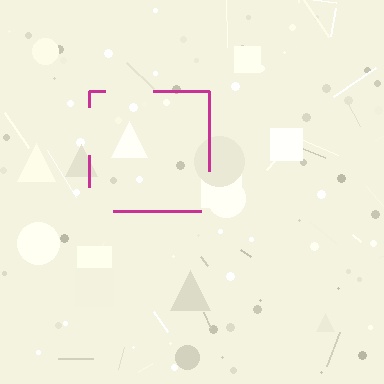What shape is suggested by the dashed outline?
The dashed outline suggests a square.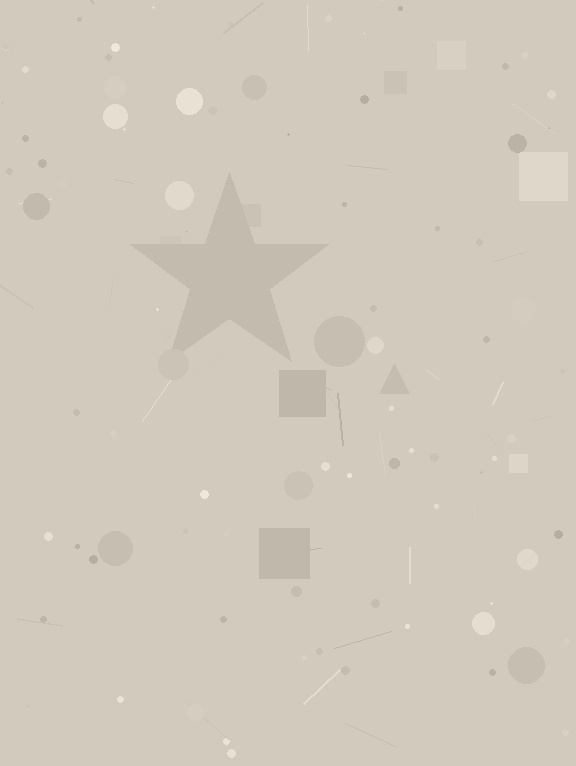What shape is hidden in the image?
A star is hidden in the image.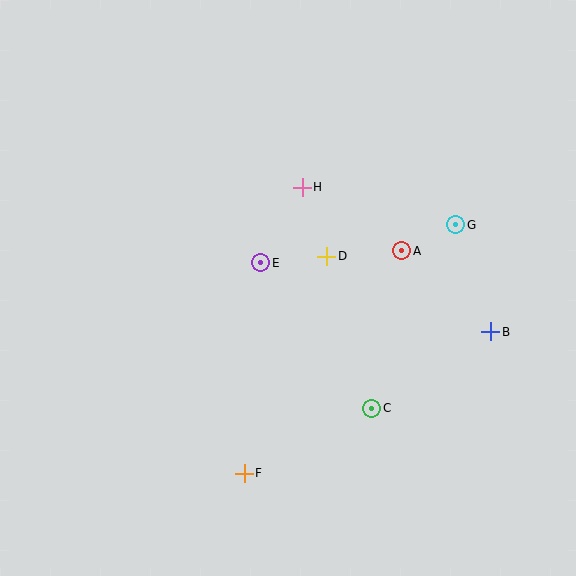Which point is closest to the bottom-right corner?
Point B is closest to the bottom-right corner.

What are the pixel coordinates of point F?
Point F is at (244, 473).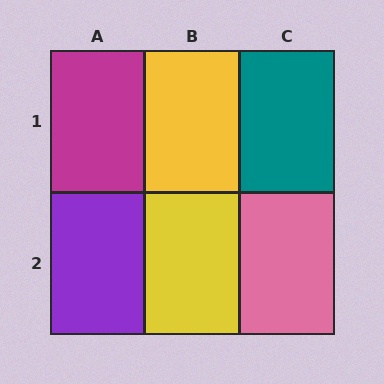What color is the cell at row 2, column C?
Pink.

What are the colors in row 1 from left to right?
Magenta, yellow, teal.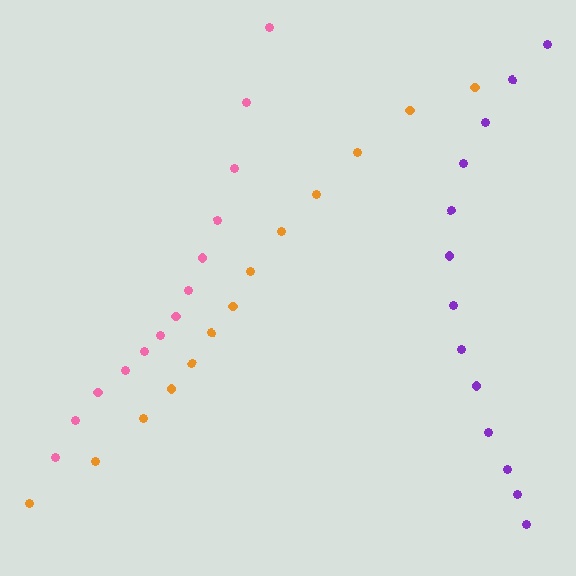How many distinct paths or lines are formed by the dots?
There are 3 distinct paths.